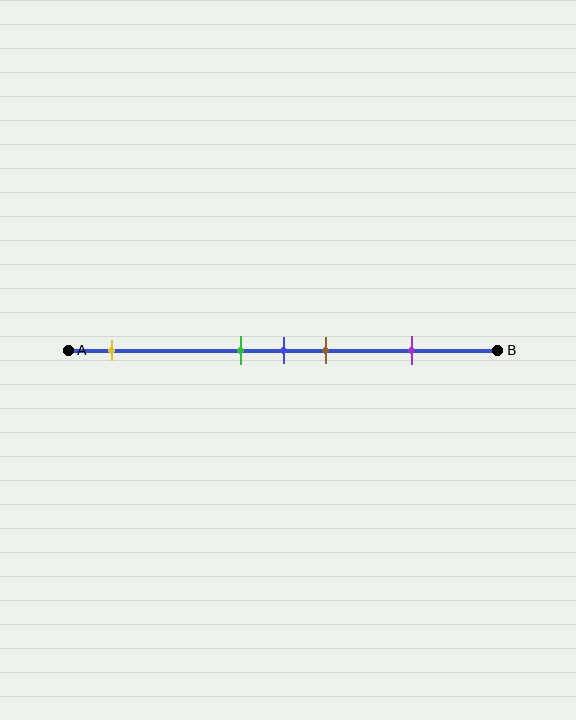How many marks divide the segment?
There are 5 marks dividing the segment.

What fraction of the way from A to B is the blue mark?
The blue mark is approximately 50% (0.5) of the way from A to B.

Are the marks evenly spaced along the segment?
No, the marks are not evenly spaced.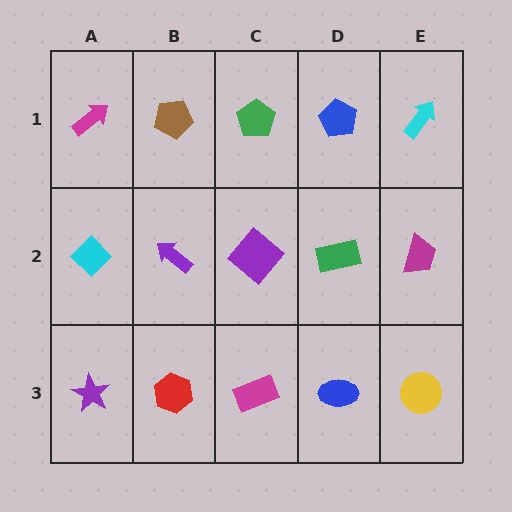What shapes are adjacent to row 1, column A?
A cyan diamond (row 2, column A), a brown pentagon (row 1, column B).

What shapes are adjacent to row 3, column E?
A magenta trapezoid (row 2, column E), a blue ellipse (row 3, column D).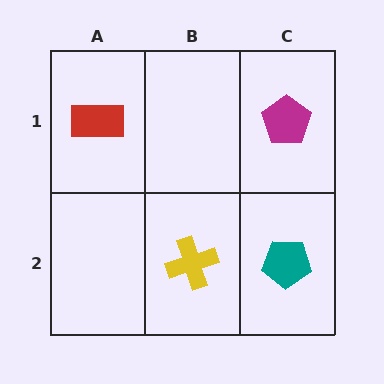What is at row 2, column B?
A yellow cross.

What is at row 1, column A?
A red rectangle.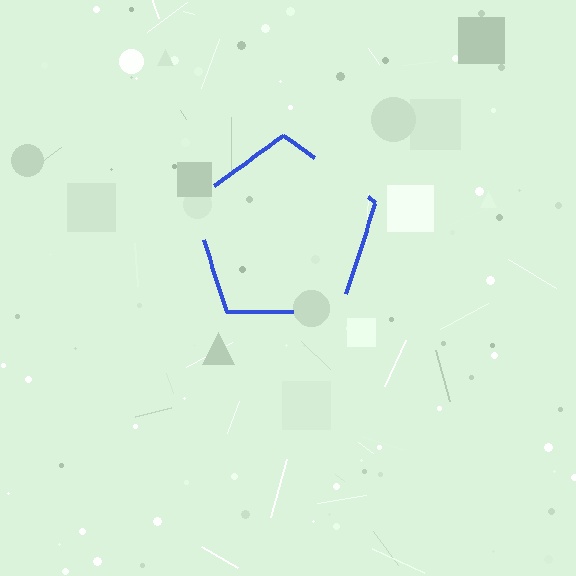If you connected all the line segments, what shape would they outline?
They would outline a pentagon.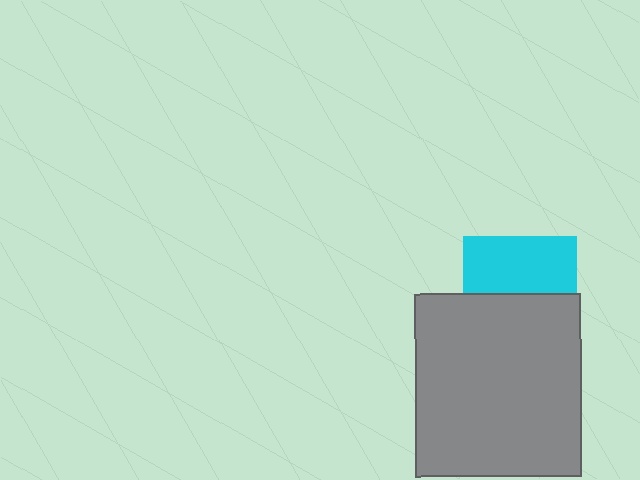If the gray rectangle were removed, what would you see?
You would see the complete cyan square.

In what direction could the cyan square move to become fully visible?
The cyan square could move up. That would shift it out from behind the gray rectangle entirely.